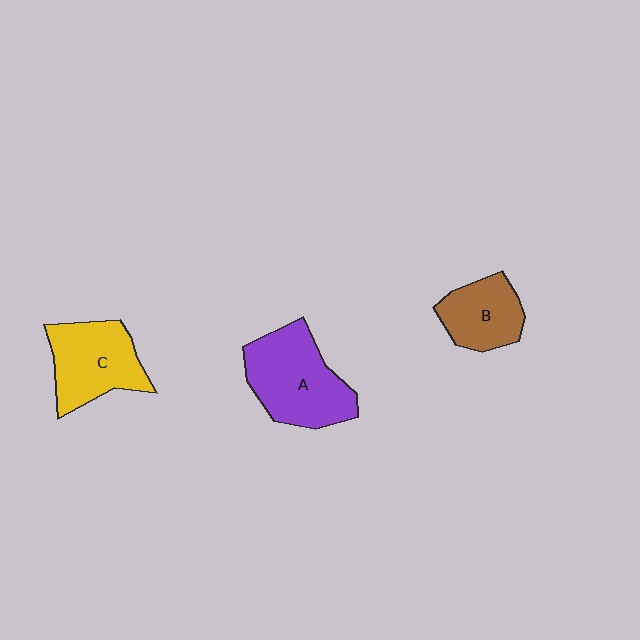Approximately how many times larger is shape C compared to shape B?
Approximately 1.4 times.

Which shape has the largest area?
Shape A (purple).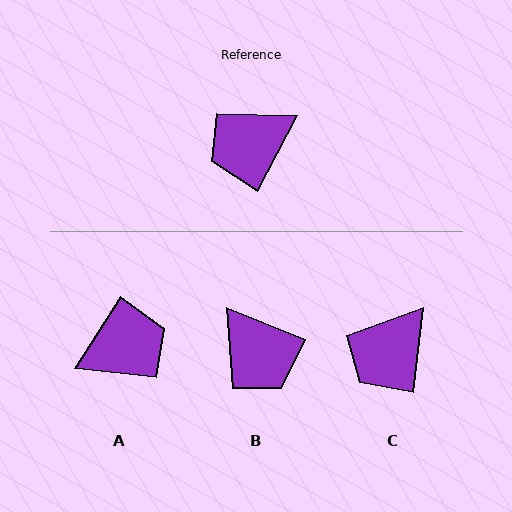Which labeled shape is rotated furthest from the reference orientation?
A, about 176 degrees away.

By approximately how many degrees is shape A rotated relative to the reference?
Approximately 176 degrees counter-clockwise.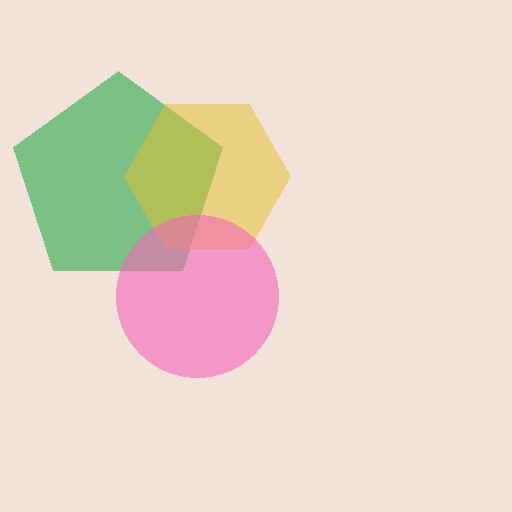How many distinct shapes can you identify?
There are 3 distinct shapes: a green pentagon, a yellow hexagon, a pink circle.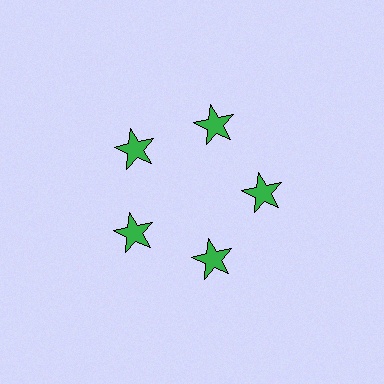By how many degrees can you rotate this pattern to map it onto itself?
The pattern maps onto itself every 72 degrees of rotation.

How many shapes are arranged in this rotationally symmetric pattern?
There are 5 shapes, arranged in 5 groups of 1.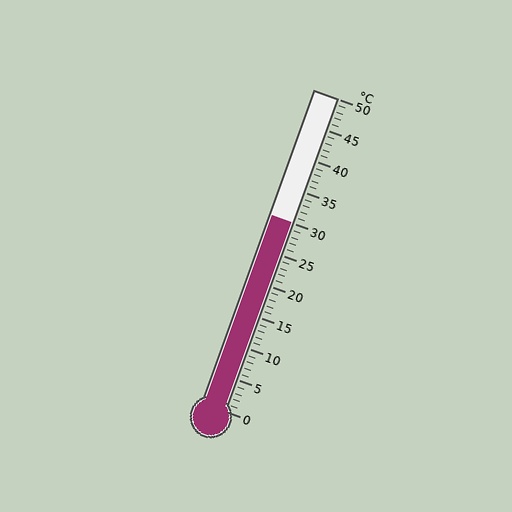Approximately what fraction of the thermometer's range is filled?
The thermometer is filled to approximately 60% of its range.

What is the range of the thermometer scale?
The thermometer scale ranges from 0°C to 50°C.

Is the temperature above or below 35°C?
The temperature is below 35°C.